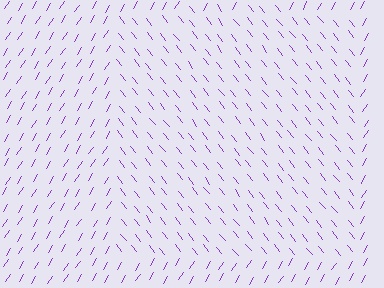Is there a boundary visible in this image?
Yes, there is a texture boundary formed by a change in line orientation.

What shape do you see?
I see a rectangle.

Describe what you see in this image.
The image is filled with small purple line segments. A rectangle region in the image has lines oriented differently from the surrounding lines, creating a visible texture boundary.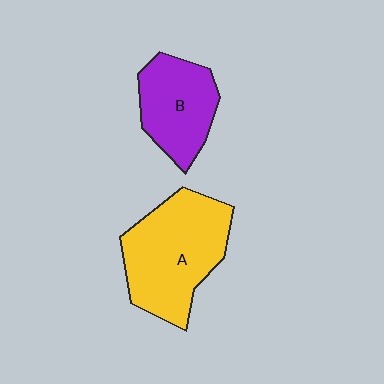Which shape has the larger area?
Shape A (yellow).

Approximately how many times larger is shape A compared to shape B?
Approximately 1.5 times.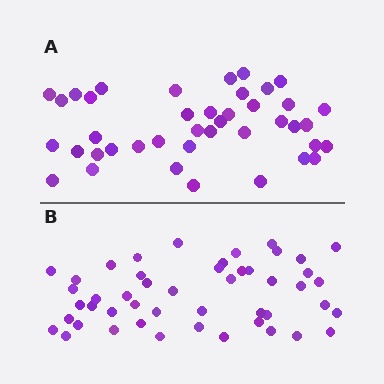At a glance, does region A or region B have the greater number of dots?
Region B (the bottom region) has more dots.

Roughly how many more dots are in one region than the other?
Region B has roughly 8 or so more dots than region A.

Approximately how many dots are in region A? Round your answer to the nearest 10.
About 40 dots. (The exact count is 41, which rounds to 40.)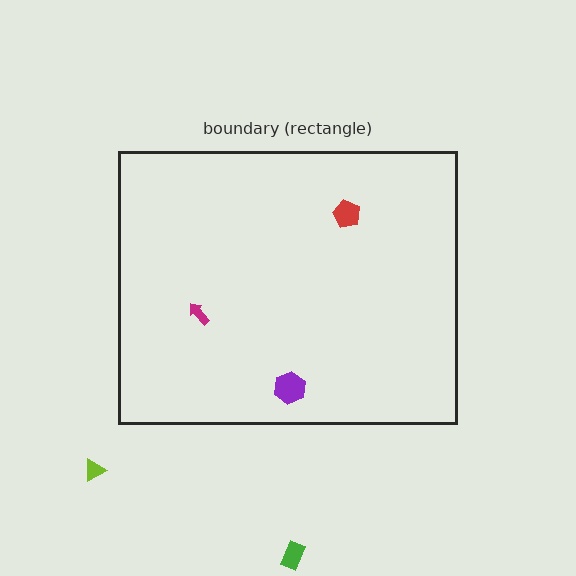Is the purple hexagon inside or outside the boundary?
Inside.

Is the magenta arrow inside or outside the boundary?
Inside.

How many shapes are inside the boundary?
3 inside, 2 outside.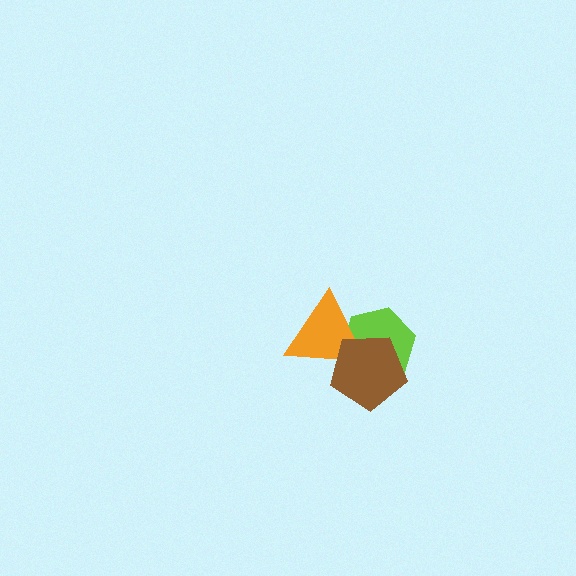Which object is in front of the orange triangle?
The brown pentagon is in front of the orange triangle.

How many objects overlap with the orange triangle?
2 objects overlap with the orange triangle.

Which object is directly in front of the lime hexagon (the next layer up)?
The orange triangle is directly in front of the lime hexagon.